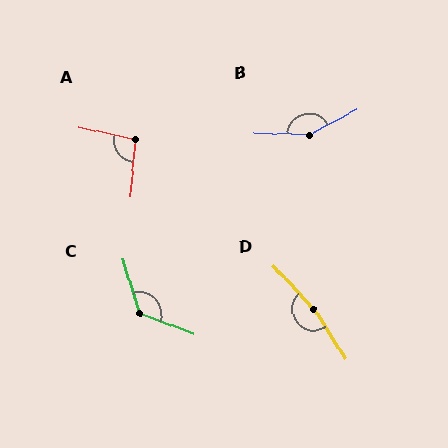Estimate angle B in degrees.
Approximately 150 degrees.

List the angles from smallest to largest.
A (97°), C (128°), B (150°), D (169°).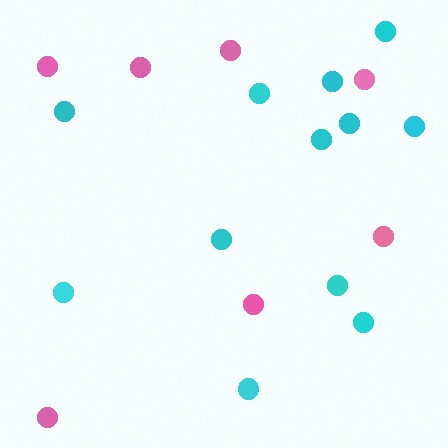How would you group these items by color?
There are 2 groups: one group of cyan circles (12) and one group of pink circles (7).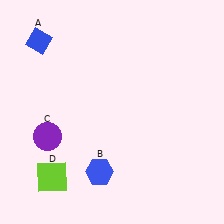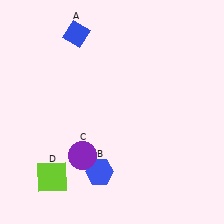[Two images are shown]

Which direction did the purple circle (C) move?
The purple circle (C) moved right.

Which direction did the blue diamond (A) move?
The blue diamond (A) moved right.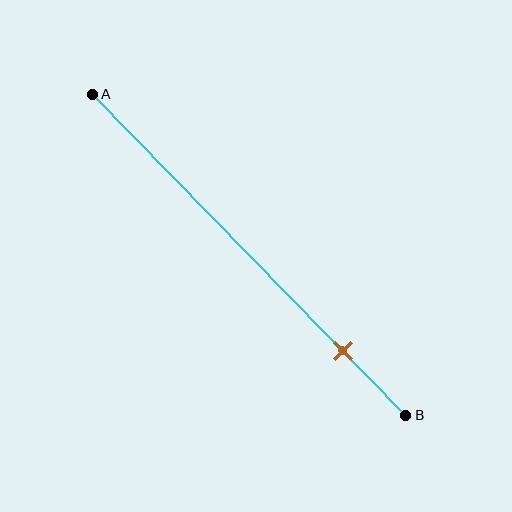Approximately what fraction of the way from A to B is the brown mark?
The brown mark is approximately 80% of the way from A to B.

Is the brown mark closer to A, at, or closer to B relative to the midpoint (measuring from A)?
The brown mark is closer to point B than the midpoint of segment AB.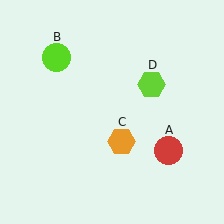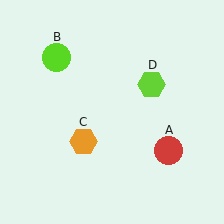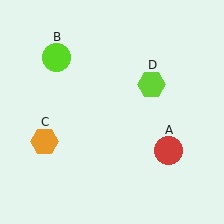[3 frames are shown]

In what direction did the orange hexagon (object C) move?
The orange hexagon (object C) moved left.